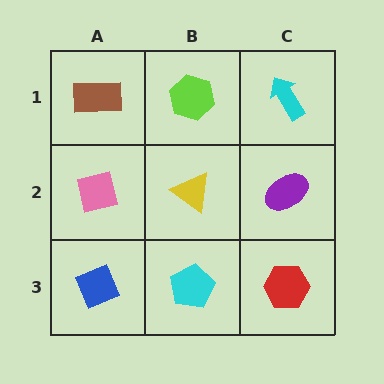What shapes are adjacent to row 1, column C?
A purple ellipse (row 2, column C), a lime hexagon (row 1, column B).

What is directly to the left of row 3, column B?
A blue diamond.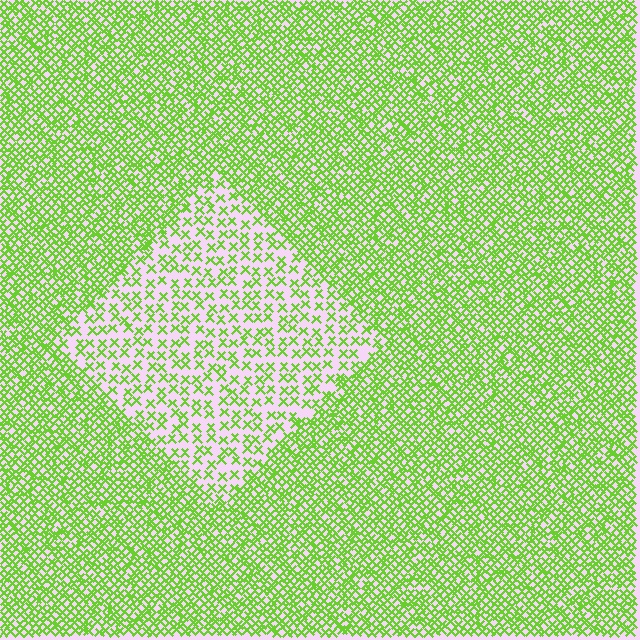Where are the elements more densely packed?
The elements are more densely packed outside the diamond boundary.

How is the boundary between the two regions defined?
The boundary is defined by a change in element density (approximately 2.3x ratio). All elements are the same color, size, and shape.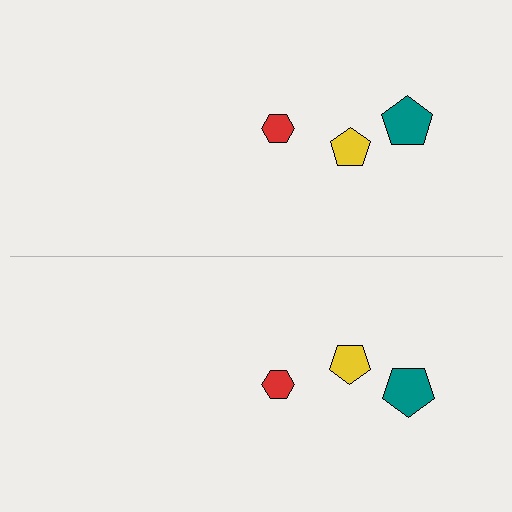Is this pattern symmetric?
Yes, this pattern has bilateral (reflection) symmetry.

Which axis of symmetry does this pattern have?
The pattern has a horizontal axis of symmetry running through the center of the image.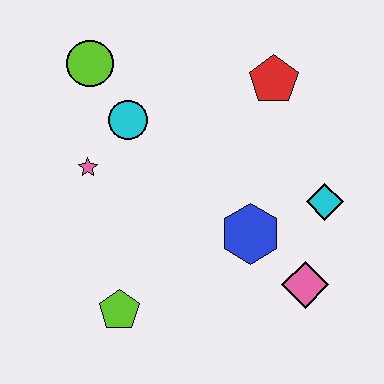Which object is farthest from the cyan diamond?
The lime circle is farthest from the cyan diamond.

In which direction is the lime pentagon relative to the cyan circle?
The lime pentagon is below the cyan circle.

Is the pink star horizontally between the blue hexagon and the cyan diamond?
No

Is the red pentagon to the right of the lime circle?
Yes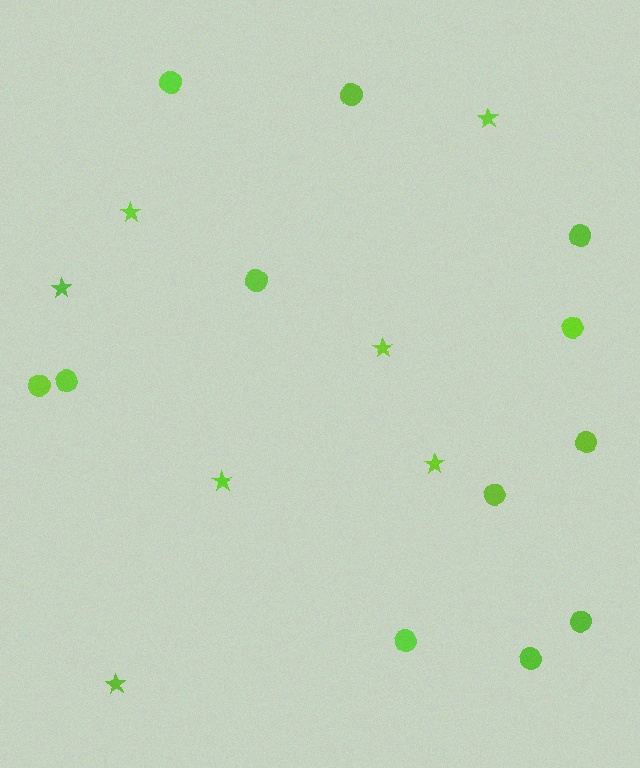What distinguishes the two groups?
There are 2 groups: one group of circles (12) and one group of stars (7).